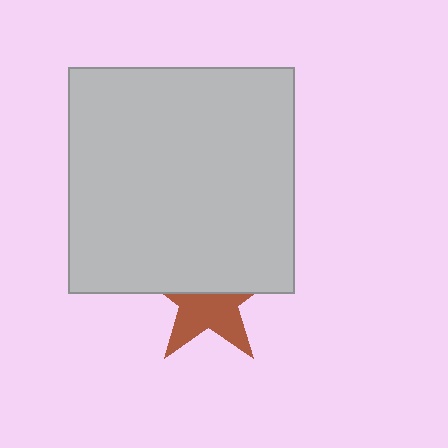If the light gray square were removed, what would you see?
You would see the complete brown star.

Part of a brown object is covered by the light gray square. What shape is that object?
It is a star.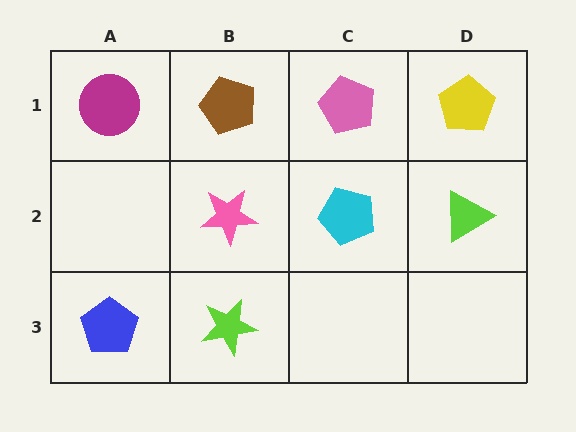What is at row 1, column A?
A magenta circle.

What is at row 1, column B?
A brown pentagon.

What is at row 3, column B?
A lime star.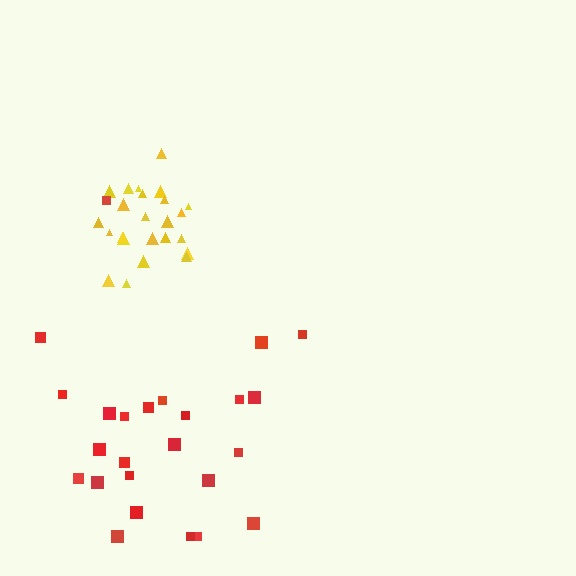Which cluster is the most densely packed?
Yellow.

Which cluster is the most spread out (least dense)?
Red.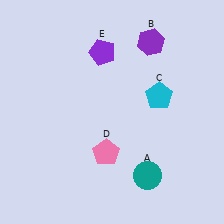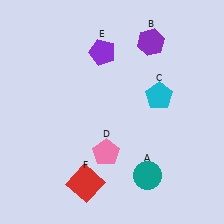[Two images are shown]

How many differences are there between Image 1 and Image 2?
There is 1 difference between the two images.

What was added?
A red square (F) was added in Image 2.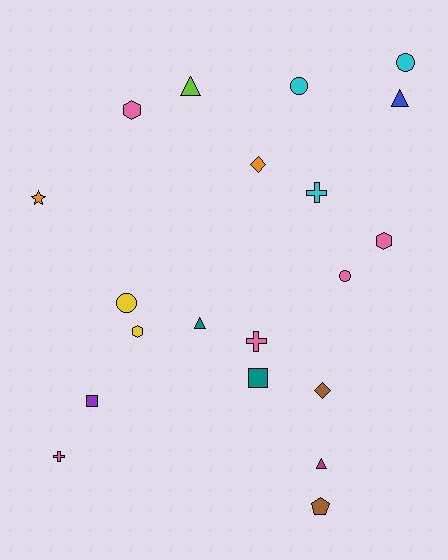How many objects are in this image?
There are 20 objects.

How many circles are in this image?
There are 4 circles.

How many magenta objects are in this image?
There is 1 magenta object.